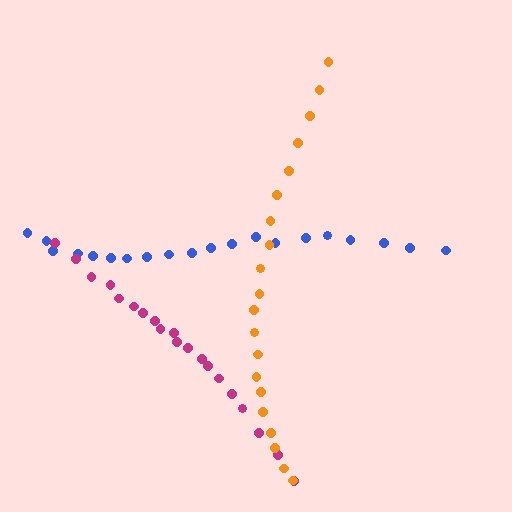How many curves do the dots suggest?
There are 3 distinct paths.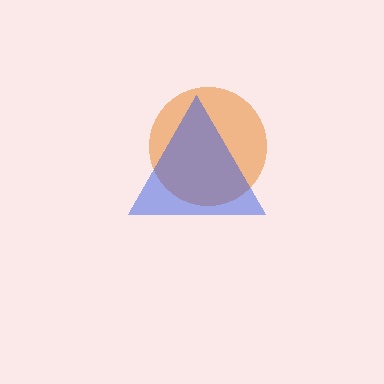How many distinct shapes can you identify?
There are 2 distinct shapes: an orange circle, a blue triangle.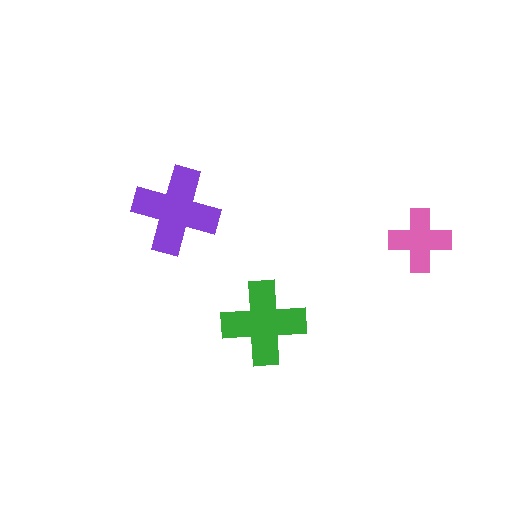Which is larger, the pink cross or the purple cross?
The purple one.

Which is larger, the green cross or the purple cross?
The purple one.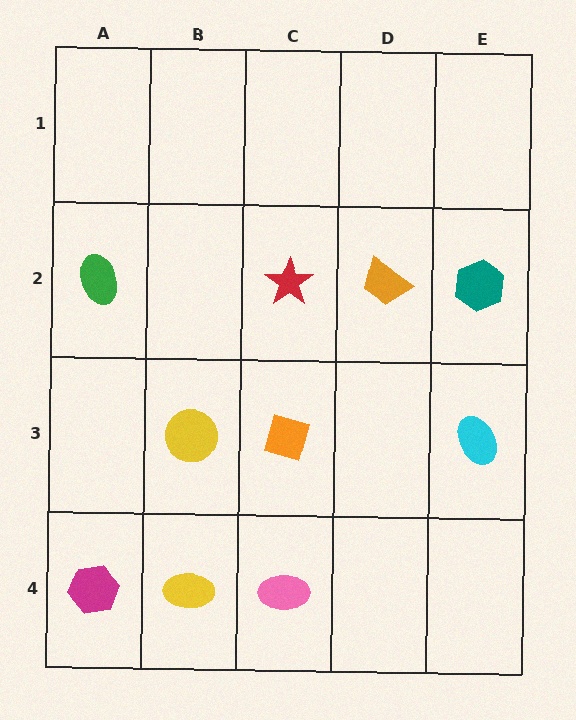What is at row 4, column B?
A yellow ellipse.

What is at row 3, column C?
An orange diamond.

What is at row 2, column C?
A red star.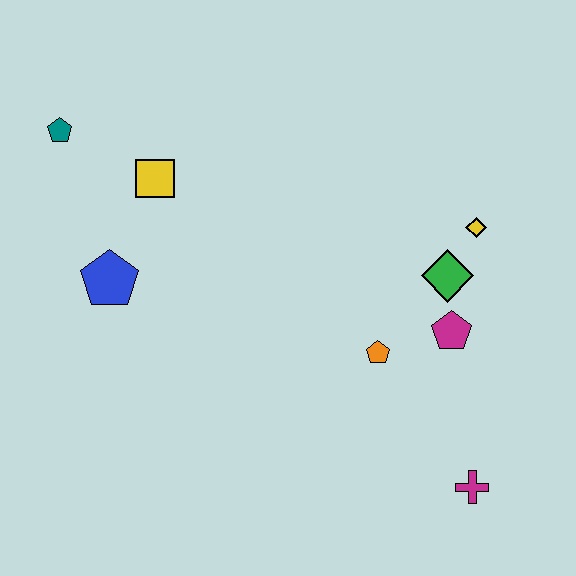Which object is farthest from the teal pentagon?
The magenta cross is farthest from the teal pentagon.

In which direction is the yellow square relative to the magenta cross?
The yellow square is to the left of the magenta cross.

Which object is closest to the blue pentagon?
The yellow square is closest to the blue pentagon.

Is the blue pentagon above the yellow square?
No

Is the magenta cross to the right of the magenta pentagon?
Yes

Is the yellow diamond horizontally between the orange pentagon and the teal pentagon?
No